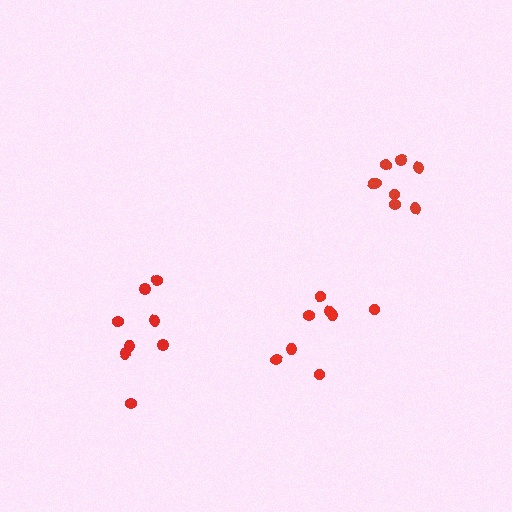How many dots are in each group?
Group 1: 8 dots, Group 2: 8 dots, Group 3: 8 dots (24 total).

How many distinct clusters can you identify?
There are 3 distinct clusters.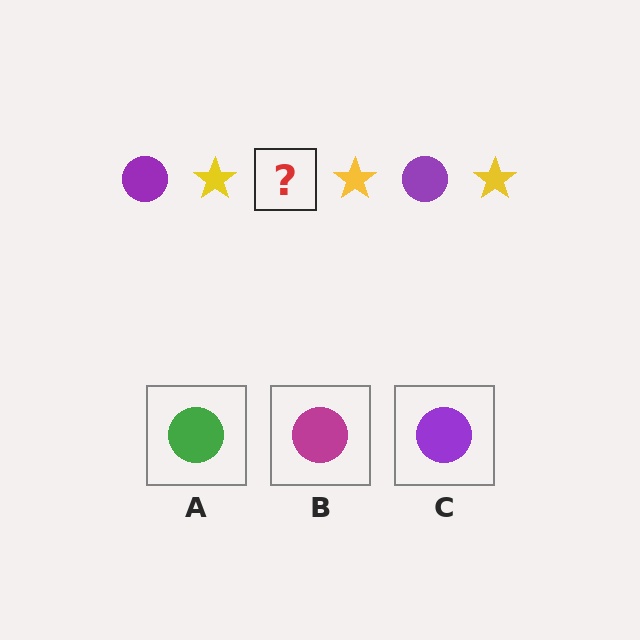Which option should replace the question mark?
Option C.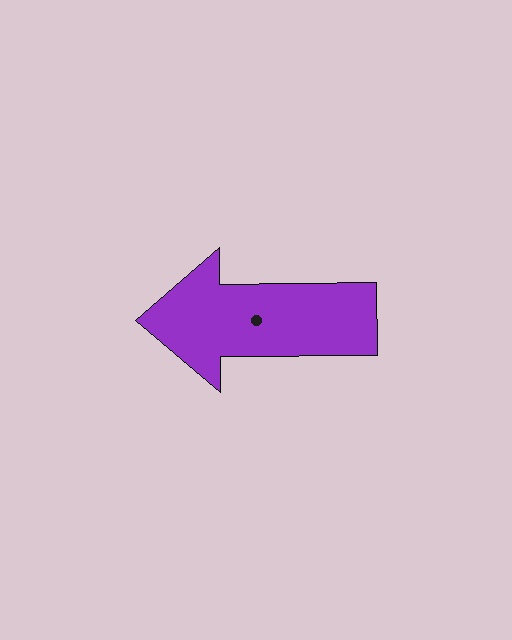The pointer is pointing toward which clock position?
Roughly 9 o'clock.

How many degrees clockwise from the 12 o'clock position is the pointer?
Approximately 270 degrees.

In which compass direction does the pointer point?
West.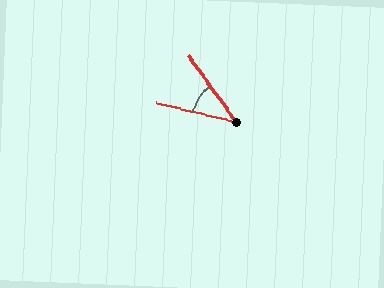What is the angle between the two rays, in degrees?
Approximately 41 degrees.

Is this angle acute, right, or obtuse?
It is acute.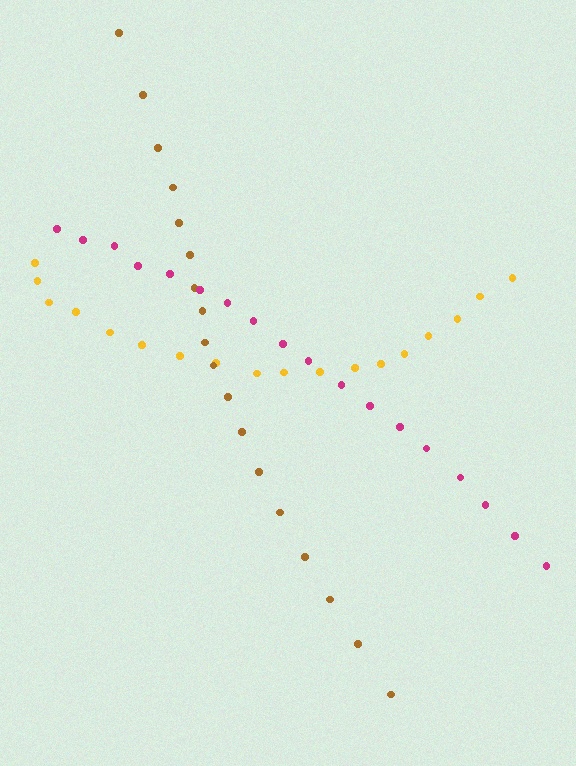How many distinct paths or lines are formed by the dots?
There are 3 distinct paths.